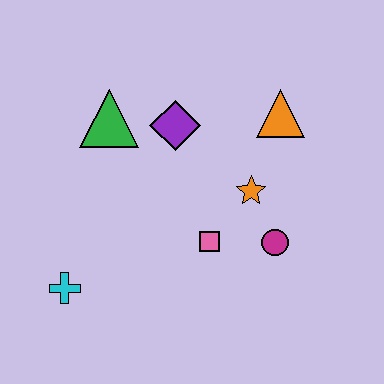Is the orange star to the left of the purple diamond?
No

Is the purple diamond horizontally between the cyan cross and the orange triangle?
Yes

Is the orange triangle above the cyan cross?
Yes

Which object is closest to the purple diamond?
The green triangle is closest to the purple diamond.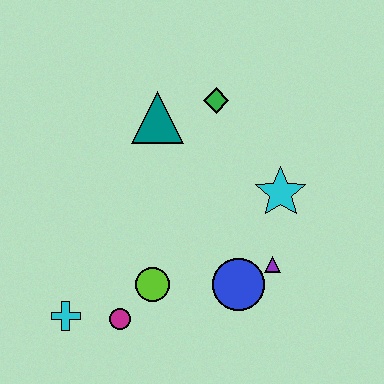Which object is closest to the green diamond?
The teal triangle is closest to the green diamond.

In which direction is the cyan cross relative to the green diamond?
The cyan cross is below the green diamond.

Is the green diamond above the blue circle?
Yes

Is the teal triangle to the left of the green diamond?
Yes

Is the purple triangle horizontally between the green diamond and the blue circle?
No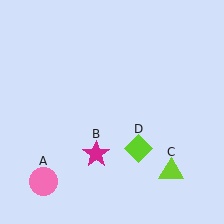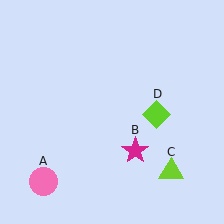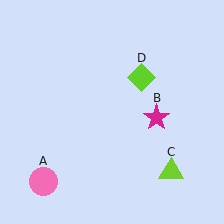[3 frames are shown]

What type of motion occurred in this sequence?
The magenta star (object B), lime diamond (object D) rotated counterclockwise around the center of the scene.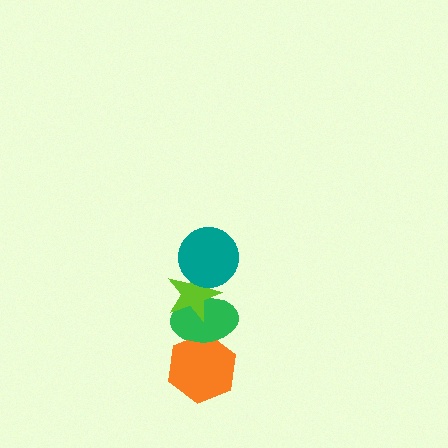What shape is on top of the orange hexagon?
The green ellipse is on top of the orange hexagon.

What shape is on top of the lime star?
The teal circle is on top of the lime star.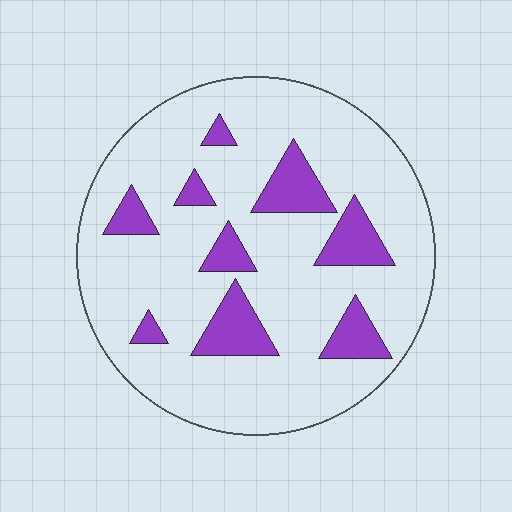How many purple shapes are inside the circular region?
9.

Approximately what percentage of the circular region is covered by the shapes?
Approximately 15%.